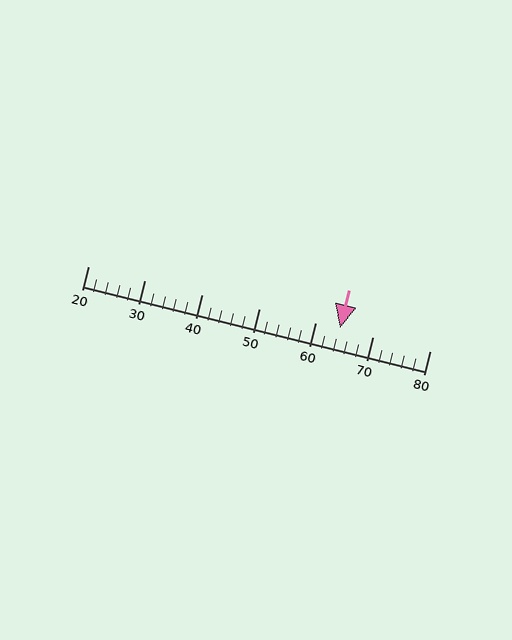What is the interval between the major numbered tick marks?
The major tick marks are spaced 10 units apart.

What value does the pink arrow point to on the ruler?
The pink arrow points to approximately 64.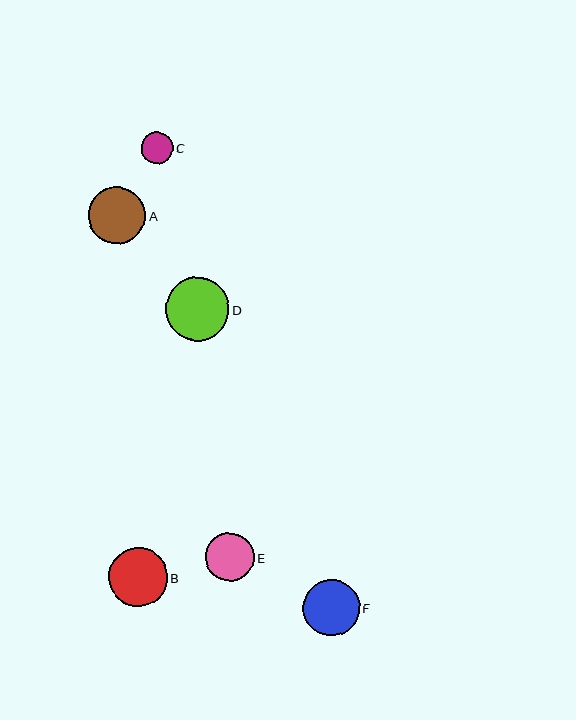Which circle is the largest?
Circle D is the largest with a size of approximately 64 pixels.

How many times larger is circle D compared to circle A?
Circle D is approximately 1.1 times the size of circle A.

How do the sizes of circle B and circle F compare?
Circle B and circle F are approximately the same size.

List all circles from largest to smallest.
From largest to smallest: D, B, A, F, E, C.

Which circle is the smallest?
Circle C is the smallest with a size of approximately 32 pixels.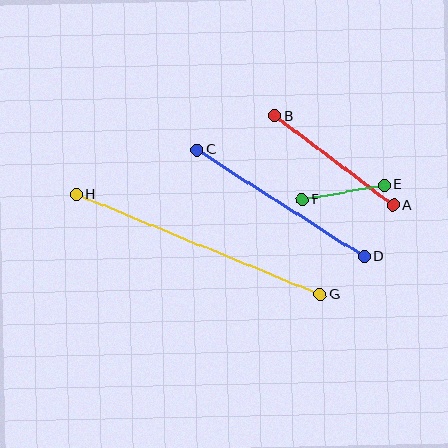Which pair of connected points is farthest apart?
Points G and H are farthest apart.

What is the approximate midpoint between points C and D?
The midpoint is at approximately (280, 203) pixels.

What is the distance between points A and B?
The distance is approximately 149 pixels.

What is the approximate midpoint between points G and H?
The midpoint is at approximately (198, 244) pixels.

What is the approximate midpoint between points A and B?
The midpoint is at approximately (333, 161) pixels.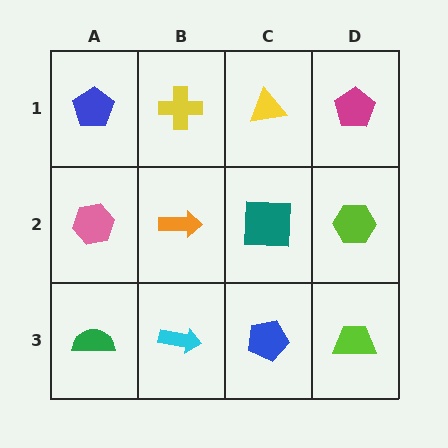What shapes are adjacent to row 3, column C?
A teal square (row 2, column C), a cyan arrow (row 3, column B), a lime trapezoid (row 3, column D).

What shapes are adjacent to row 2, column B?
A yellow cross (row 1, column B), a cyan arrow (row 3, column B), a pink hexagon (row 2, column A), a teal square (row 2, column C).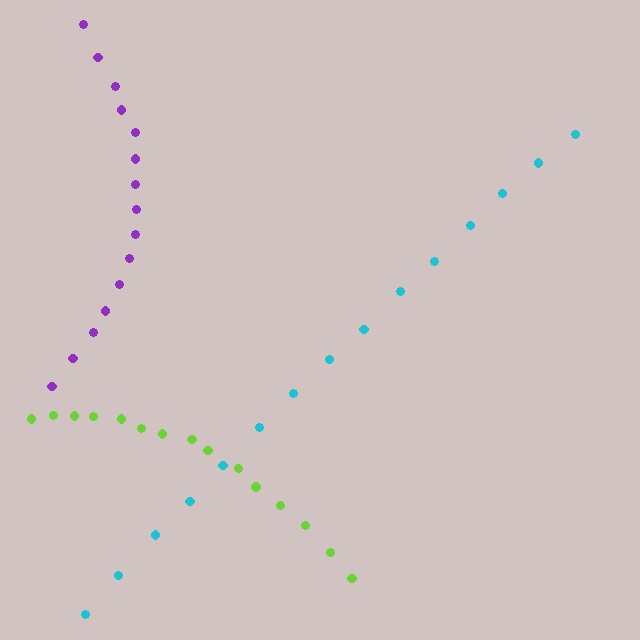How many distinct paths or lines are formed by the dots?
There are 3 distinct paths.